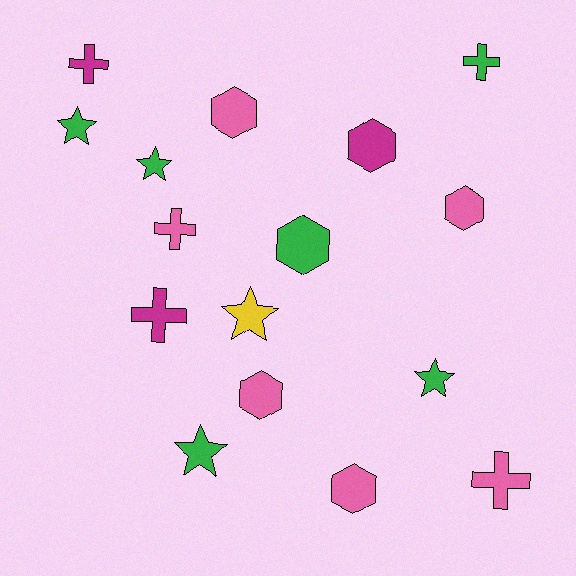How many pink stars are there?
There are no pink stars.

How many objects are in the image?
There are 16 objects.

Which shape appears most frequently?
Hexagon, with 6 objects.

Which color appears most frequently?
Green, with 6 objects.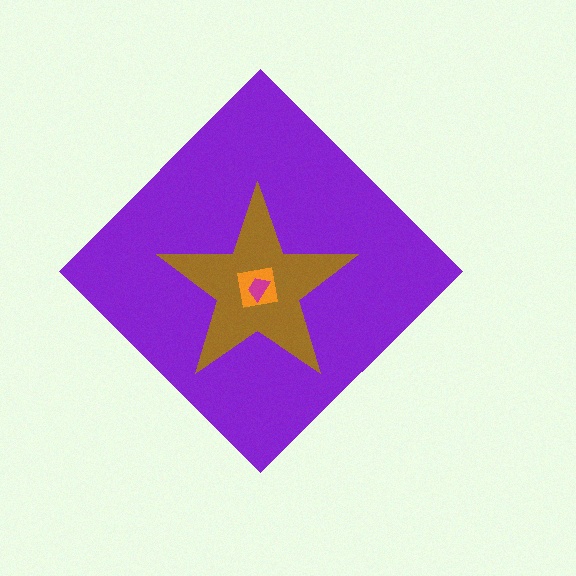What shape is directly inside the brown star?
The orange square.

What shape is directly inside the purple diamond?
The brown star.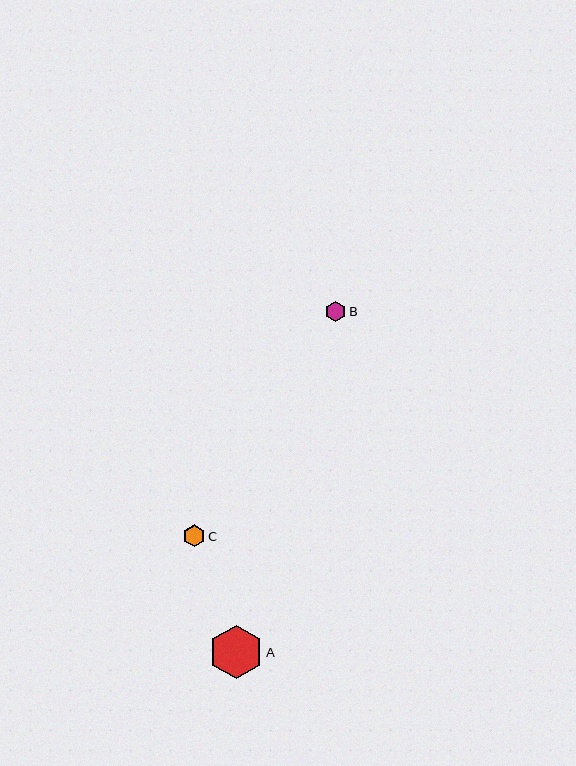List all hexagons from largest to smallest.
From largest to smallest: A, C, B.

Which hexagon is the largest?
Hexagon A is the largest with a size of approximately 54 pixels.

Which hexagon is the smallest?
Hexagon B is the smallest with a size of approximately 21 pixels.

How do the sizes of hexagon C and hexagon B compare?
Hexagon C and hexagon B are approximately the same size.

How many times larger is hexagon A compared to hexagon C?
Hexagon A is approximately 2.4 times the size of hexagon C.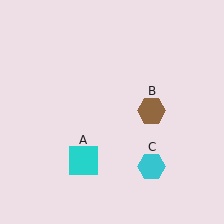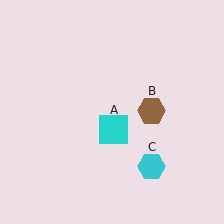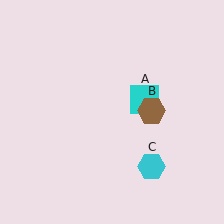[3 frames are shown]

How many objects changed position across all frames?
1 object changed position: cyan square (object A).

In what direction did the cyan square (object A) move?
The cyan square (object A) moved up and to the right.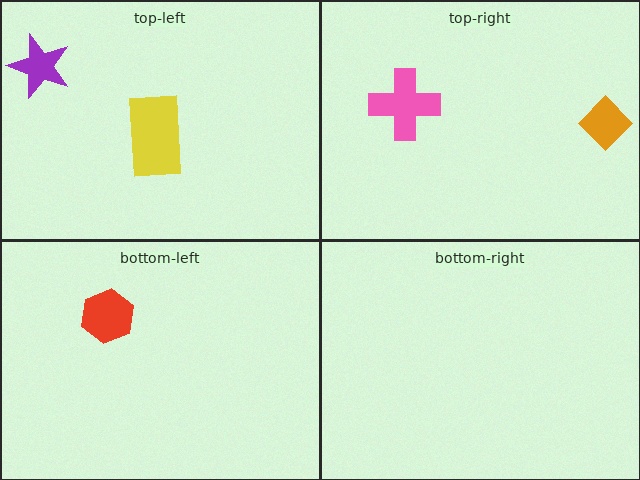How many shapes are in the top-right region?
2.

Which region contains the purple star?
The top-left region.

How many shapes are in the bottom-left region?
1.